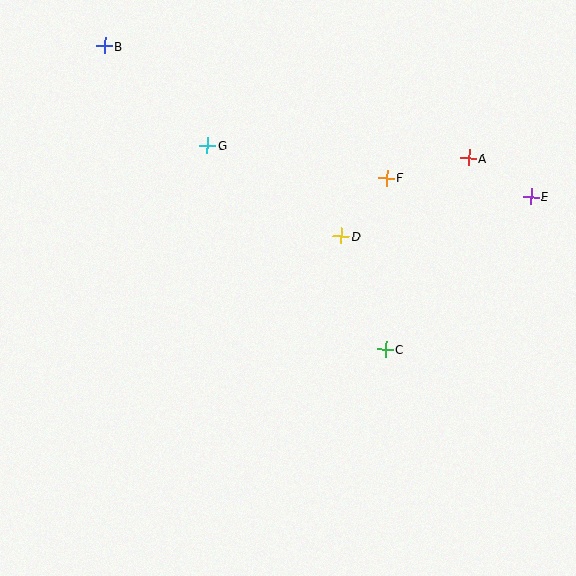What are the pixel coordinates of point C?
Point C is at (385, 349).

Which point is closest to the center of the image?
Point D at (341, 236) is closest to the center.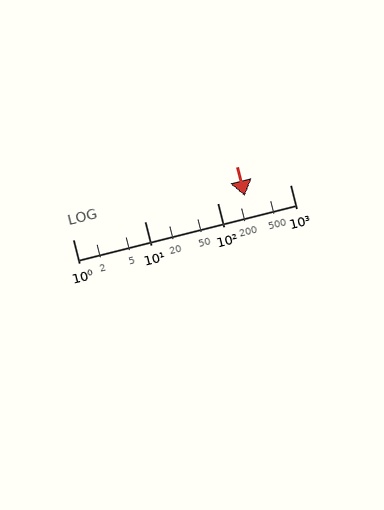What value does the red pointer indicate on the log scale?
The pointer indicates approximately 240.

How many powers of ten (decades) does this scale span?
The scale spans 3 decades, from 1 to 1000.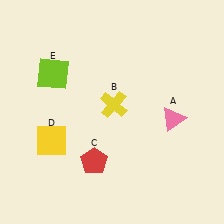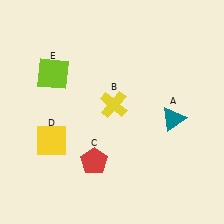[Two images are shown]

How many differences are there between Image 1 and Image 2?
There is 1 difference between the two images.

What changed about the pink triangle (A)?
In Image 1, A is pink. In Image 2, it changed to teal.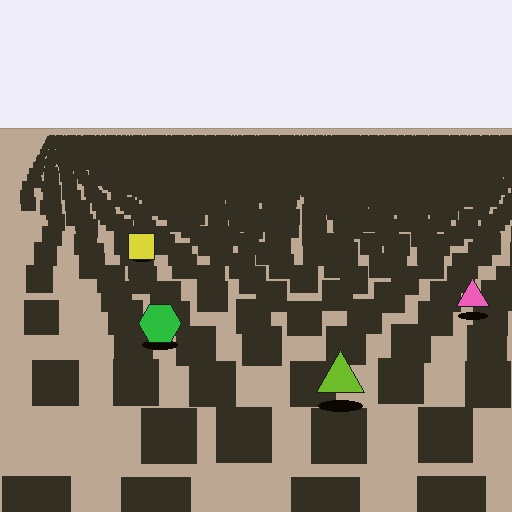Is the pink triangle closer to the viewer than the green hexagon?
No. The green hexagon is closer — you can tell from the texture gradient: the ground texture is coarser near it.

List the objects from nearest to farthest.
From nearest to farthest: the lime triangle, the green hexagon, the pink triangle, the yellow square.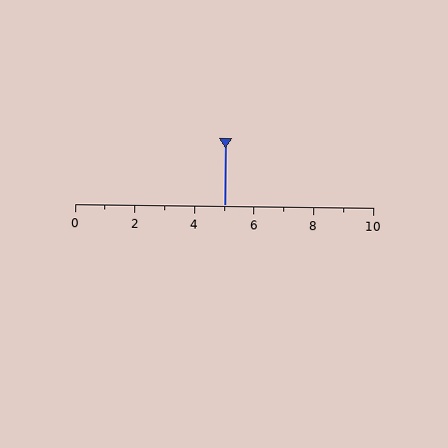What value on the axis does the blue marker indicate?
The marker indicates approximately 5.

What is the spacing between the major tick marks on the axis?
The major ticks are spaced 2 apart.